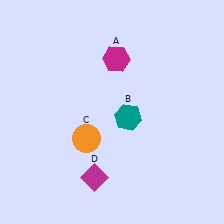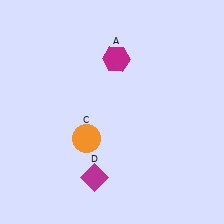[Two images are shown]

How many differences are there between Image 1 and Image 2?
There is 1 difference between the two images.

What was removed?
The teal hexagon (B) was removed in Image 2.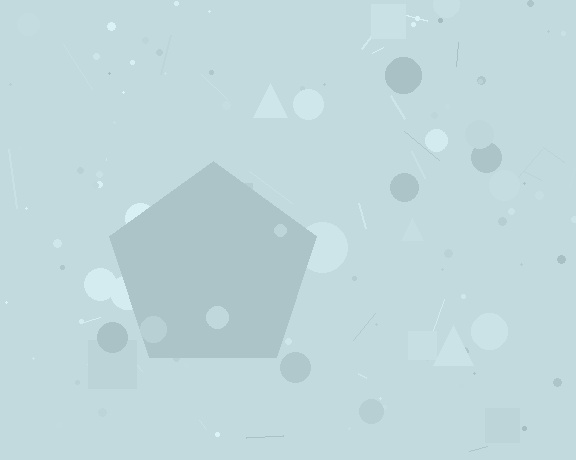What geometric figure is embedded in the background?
A pentagon is embedded in the background.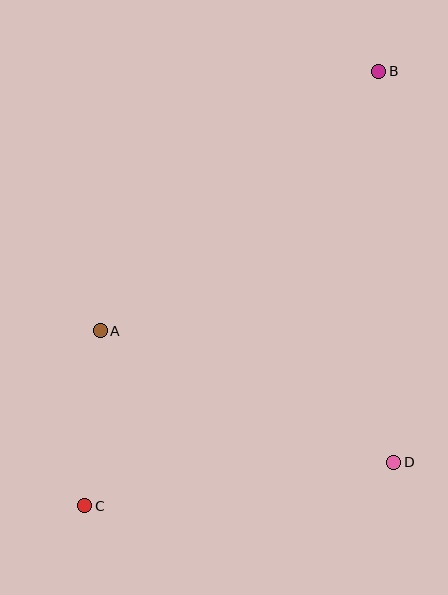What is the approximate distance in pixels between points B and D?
The distance between B and D is approximately 391 pixels.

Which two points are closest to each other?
Points A and C are closest to each other.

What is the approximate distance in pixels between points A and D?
The distance between A and D is approximately 322 pixels.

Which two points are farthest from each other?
Points B and C are farthest from each other.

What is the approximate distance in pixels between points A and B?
The distance between A and B is approximately 381 pixels.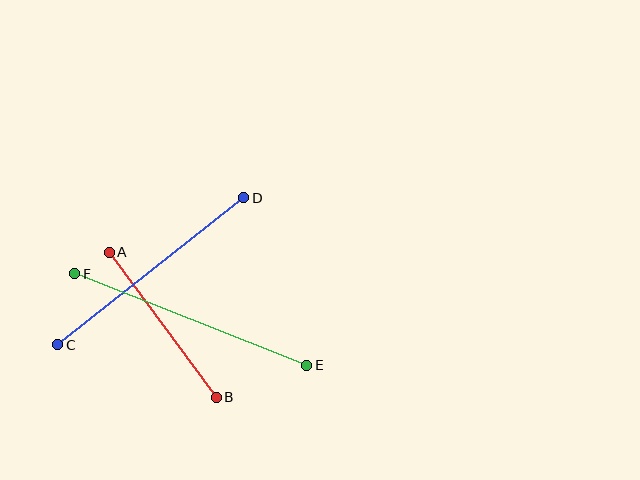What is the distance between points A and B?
The distance is approximately 181 pixels.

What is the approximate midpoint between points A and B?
The midpoint is at approximately (163, 325) pixels.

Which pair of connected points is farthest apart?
Points E and F are farthest apart.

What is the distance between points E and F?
The distance is approximately 249 pixels.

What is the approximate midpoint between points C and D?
The midpoint is at approximately (151, 271) pixels.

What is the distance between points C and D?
The distance is approximately 237 pixels.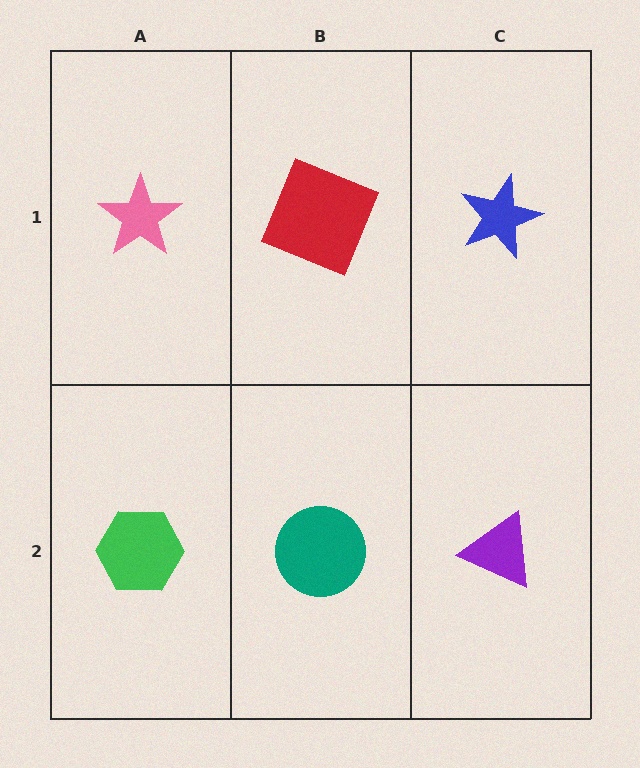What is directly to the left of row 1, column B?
A pink star.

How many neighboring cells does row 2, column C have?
2.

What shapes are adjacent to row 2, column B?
A red square (row 1, column B), a green hexagon (row 2, column A), a purple triangle (row 2, column C).